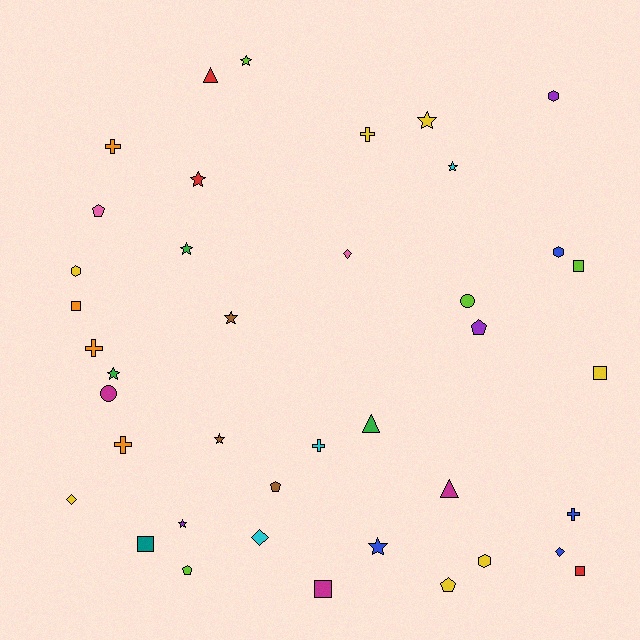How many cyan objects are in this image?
There are 3 cyan objects.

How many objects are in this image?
There are 40 objects.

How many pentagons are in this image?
There are 5 pentagons.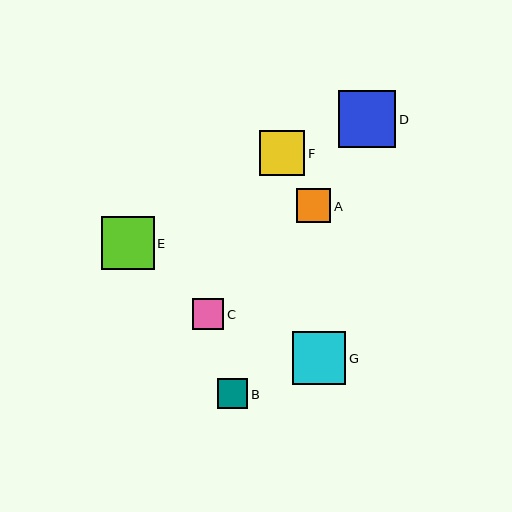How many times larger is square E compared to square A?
Square E is approximately 1.6 times the size of square A.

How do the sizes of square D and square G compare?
Square D and square G are approximately the same size.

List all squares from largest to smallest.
From largest to smallest: D, G, E, F, A, C, B.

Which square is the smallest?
Square B is the smallest with a size of approximately 30 pixels.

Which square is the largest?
Square D is the largest with a size of approximately 58 pixels.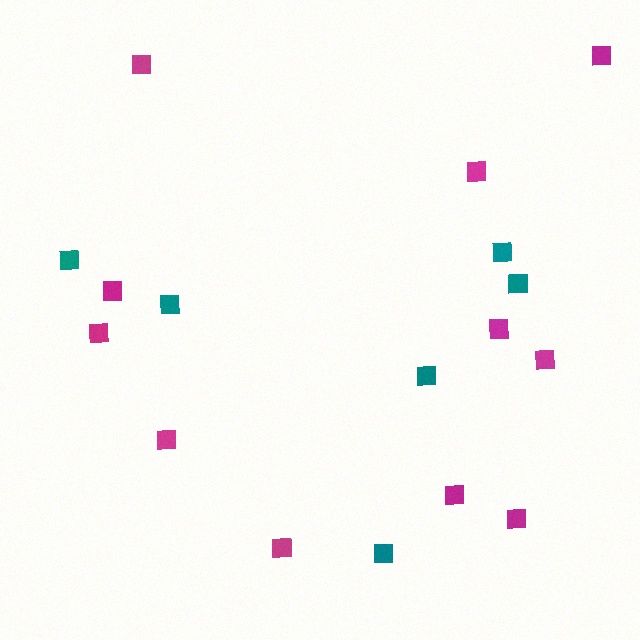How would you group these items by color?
There are 2 groups: one group of magenta squares (11) and one group of teal squares (6).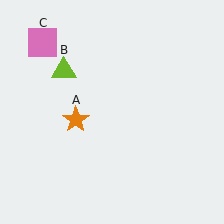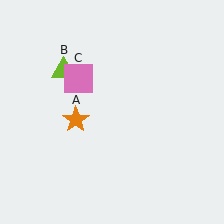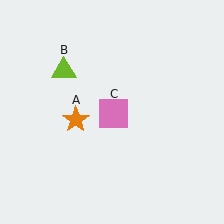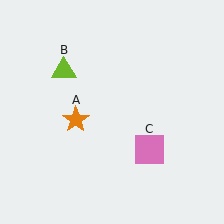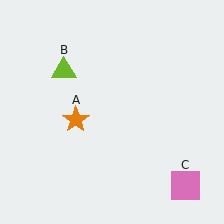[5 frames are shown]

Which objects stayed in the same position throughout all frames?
Orange star (object A) and lime triangle (object B) remained stationary.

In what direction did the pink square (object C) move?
The pink square (object C) moved down and to the right.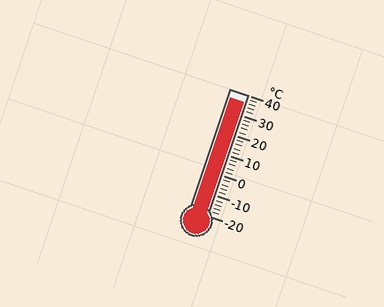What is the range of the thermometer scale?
The thermometer scale ranges from -20°C to 40°C.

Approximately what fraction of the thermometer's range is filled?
The thermometer is filled to approximately 95% of its range.